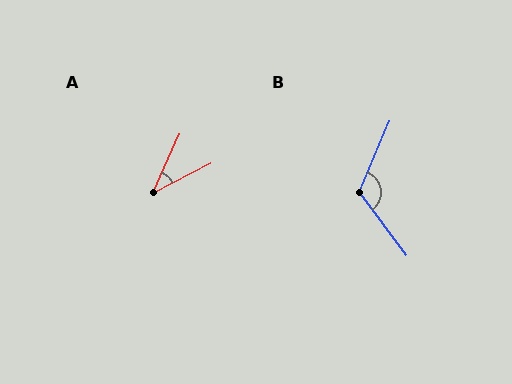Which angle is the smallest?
A, at approximately 39 degrees.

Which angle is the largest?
B, at approximately 120 degrees.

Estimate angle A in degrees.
Approximately 39 degrees.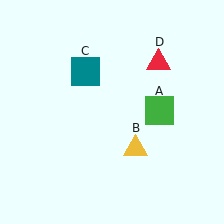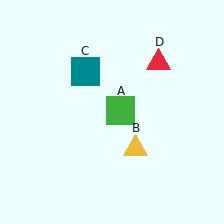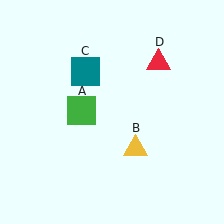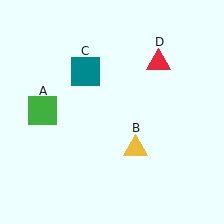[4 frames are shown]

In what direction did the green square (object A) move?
The green square (object A) moved left.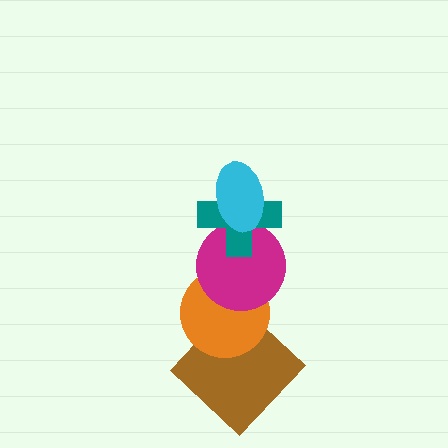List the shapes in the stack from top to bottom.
From top to bottom: the cyan ellipse, the teal cross, the magenta circle, the orange circle, the brown diamond.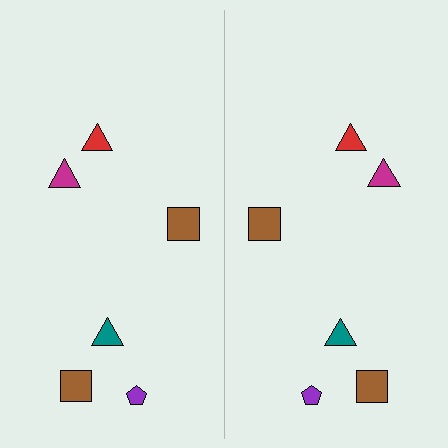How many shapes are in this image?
There are 12 shapes in this image.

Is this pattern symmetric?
Yes, this pattern has bilateral (reflection) symmetry.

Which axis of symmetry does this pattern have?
The pattern has a vertical axis of symmetry running through the center of the image.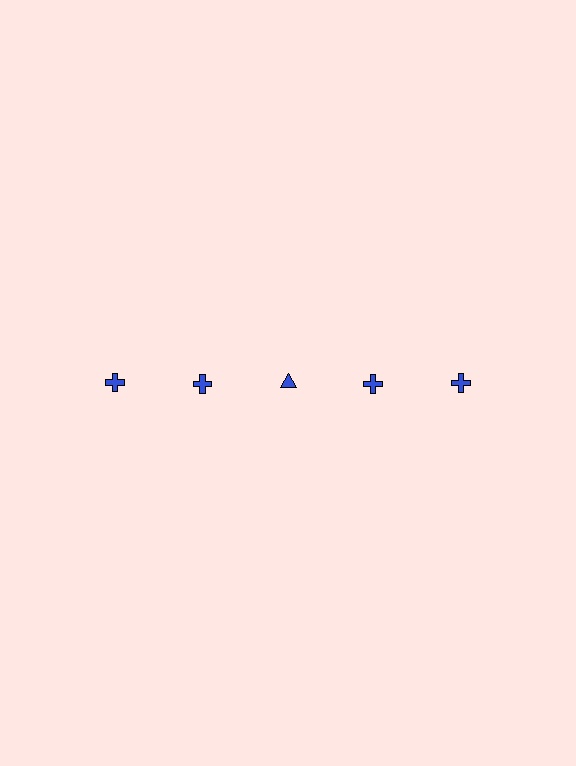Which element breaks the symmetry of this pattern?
The blue triangle in the top row, center column breaks the symmetry. All other shapes are blue crosses.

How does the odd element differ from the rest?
It has a different shape: triangle instead of cross.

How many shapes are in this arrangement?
There are 5 shapes arranged in a grid pattern.